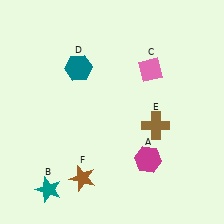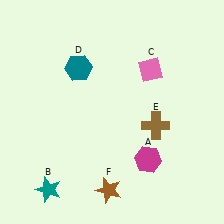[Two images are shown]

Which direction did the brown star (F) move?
The brown star (F) moved right.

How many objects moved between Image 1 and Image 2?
1 object moved between the two images.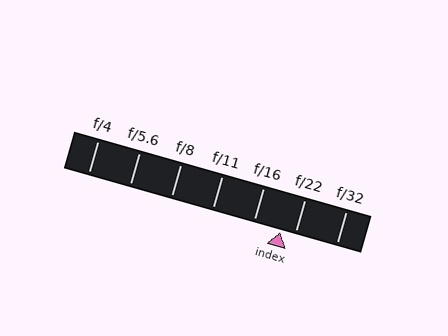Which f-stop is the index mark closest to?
The index mark is closest to f/22.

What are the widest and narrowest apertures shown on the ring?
The widest aperture shown is f/4 and the narrowest is f/32.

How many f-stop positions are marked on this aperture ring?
There are 7 f-stop positions marked.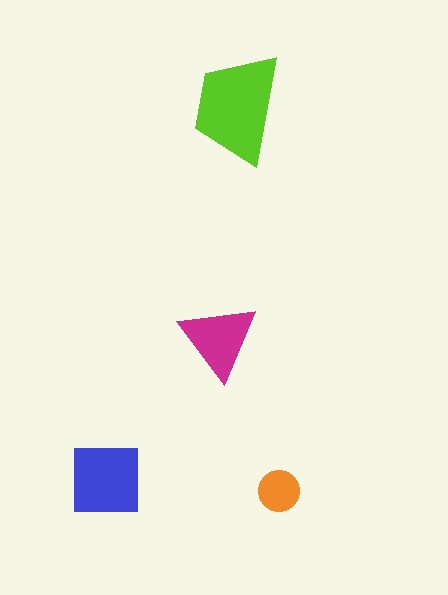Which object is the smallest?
The orange circle.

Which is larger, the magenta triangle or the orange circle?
The magenta triangle.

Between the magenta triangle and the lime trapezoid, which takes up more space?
The lime trapezoid.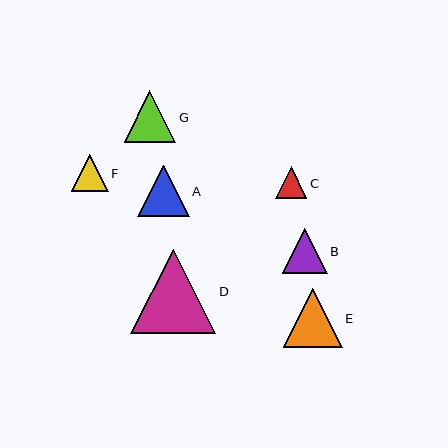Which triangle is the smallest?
Triangle C is the smallest with a size of approximately 32 pixels.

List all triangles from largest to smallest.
From largest to smallest: D, E, G, A, B, F, C.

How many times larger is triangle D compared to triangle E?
Triangle D is approximately 1.4 times the size of triangle E.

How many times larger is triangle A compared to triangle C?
Triangle A is approximately 1.6 times the size of triangle C.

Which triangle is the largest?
Triangle D is the largest with a size of approximately 85 pixels.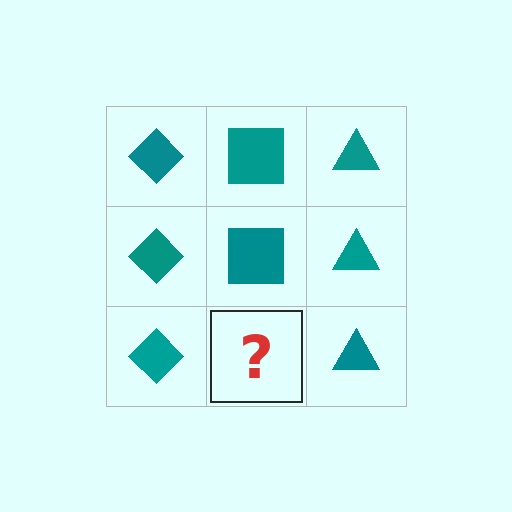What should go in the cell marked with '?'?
The missing cell should contain a teal square.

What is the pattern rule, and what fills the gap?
The rule is that each column has a consistent shape. The gap should be filled with a teal square.